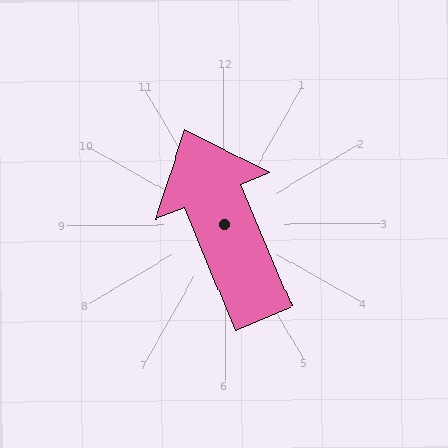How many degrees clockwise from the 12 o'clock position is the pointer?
Approximately 338 degrees.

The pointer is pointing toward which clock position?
Roughly 11 o'clock.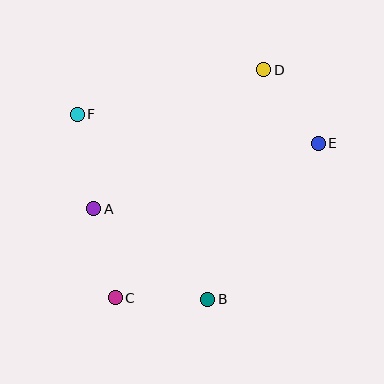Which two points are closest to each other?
Points A and C are closest to each other.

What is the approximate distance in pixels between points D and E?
The distance between D and E is approximately 92 pixels.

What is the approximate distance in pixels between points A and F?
The distance between A and F is approximately 96 pixels.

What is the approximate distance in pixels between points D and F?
The distance between D and F is approximately 191 pixels.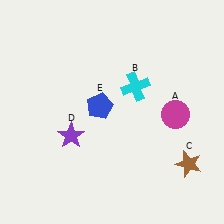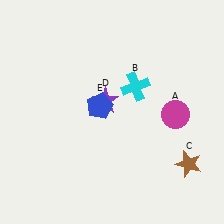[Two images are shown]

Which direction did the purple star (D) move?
The purple star (D) moved up.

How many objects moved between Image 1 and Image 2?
1 object moved between the two images.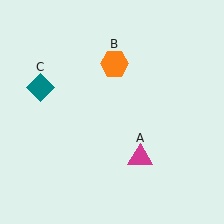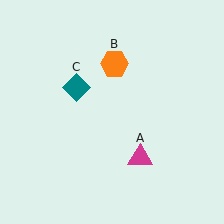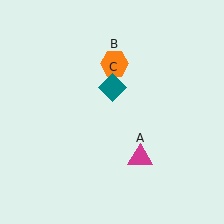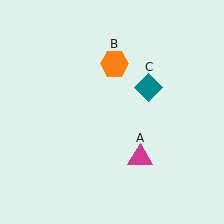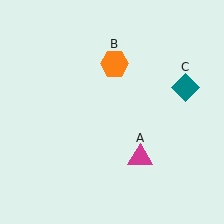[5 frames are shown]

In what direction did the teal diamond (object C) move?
The teal diamond (object C) moved right.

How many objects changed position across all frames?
1 object changed position: teal diamond (object C).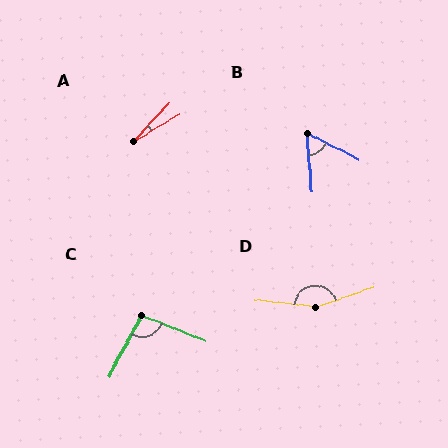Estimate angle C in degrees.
Approximately 96 degrees.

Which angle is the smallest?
A, at approximately 16 degrees.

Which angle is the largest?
D, at approximately 154 degrees.